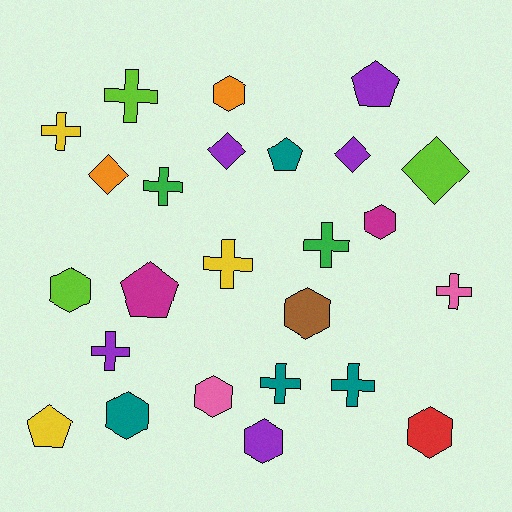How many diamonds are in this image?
There are 4 diamonds.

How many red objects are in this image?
There is 1 red object.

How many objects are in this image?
There are 25 objects.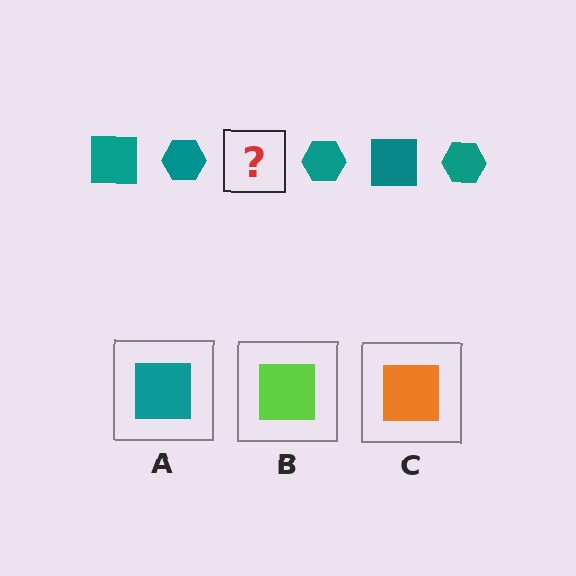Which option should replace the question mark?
Option A.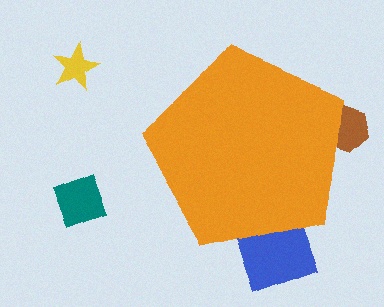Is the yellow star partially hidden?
No, the yellow star is fully visible.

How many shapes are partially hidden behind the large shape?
2 shapes are partially hidden.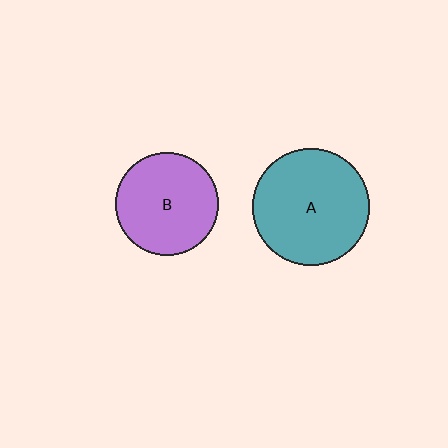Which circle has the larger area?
Circle A (teal).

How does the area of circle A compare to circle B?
Approximately 1.3 times.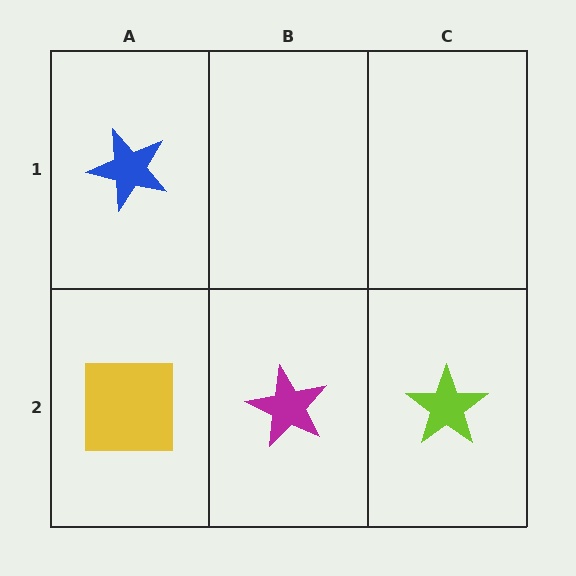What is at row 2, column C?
A lime star.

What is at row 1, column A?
A blue star.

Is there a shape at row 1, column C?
No, that cell is empty.